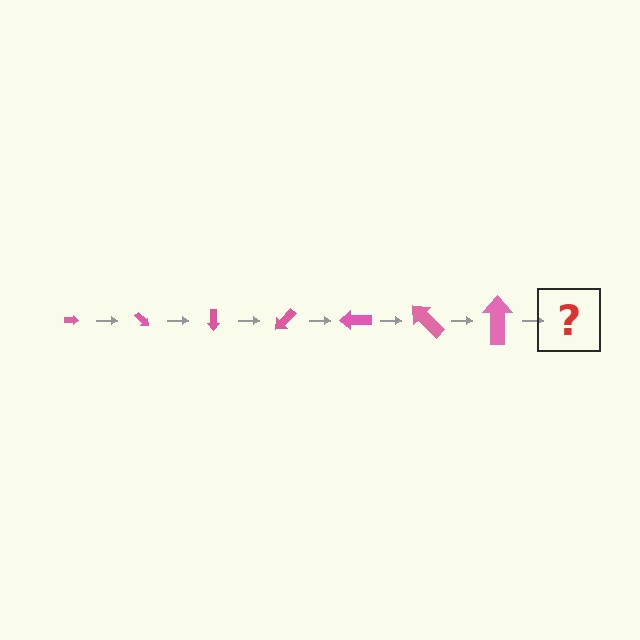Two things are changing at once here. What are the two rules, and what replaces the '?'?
The two rules are that the arrow grows larger each step and it rotates 45 degrees each step. The '?' should be an arrow, larger than the previous one and rotated 315 degrees from the start.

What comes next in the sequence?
The next element should be an arrow, larger than the previous one and rotated 315 degrees from the start.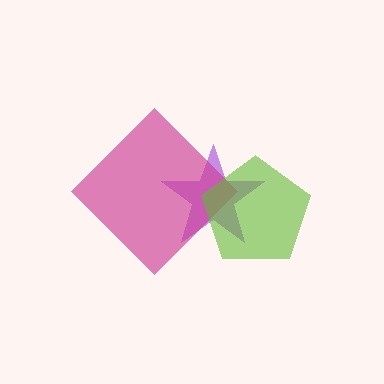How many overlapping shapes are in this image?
There are 3 overlapping shapes in the image.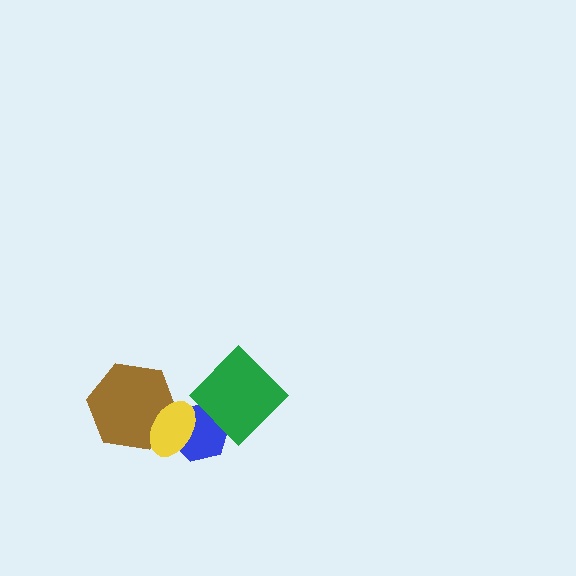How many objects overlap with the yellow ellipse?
2 objects overlap with the yellow ellipse.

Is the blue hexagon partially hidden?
Yes, it is partially covered by another shape.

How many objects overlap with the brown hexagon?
1 object overlaps with the brown hexagon.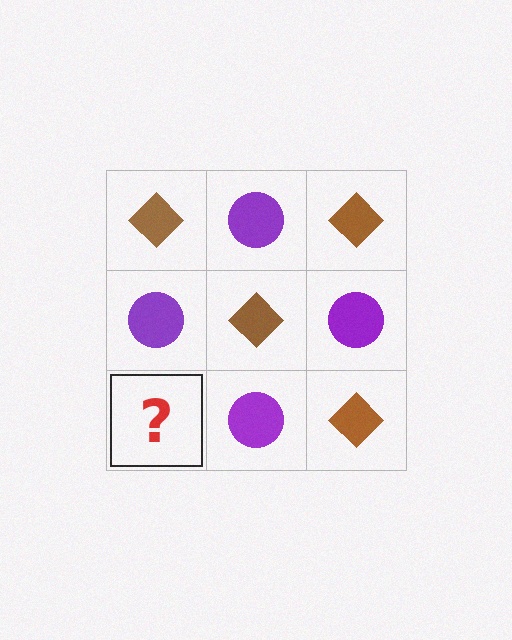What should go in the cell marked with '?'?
The missing cell should contain a brown diamond.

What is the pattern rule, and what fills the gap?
The rule is that it alternates brown diamond and purple circle in a checkerboard pattern. The gap should be filled with a brown diamond.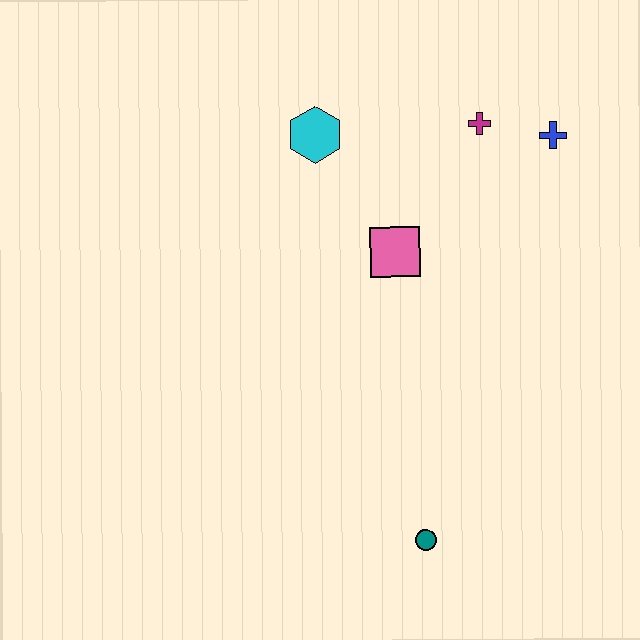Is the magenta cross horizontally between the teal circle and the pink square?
No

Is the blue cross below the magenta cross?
Yes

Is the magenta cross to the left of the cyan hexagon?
No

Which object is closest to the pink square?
The cyan hexagon is closest to the pink square.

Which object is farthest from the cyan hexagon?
The teal circle is farthest from the cyan hexagon.